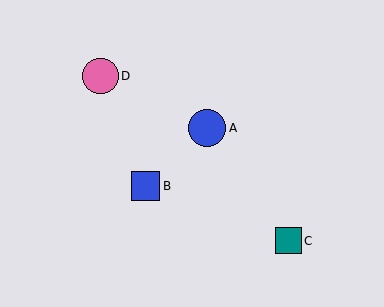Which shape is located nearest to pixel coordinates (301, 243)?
The teal square (labeled C) at (288, 241) is nearest to that location.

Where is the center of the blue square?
The center of the blue square is at (146, 186).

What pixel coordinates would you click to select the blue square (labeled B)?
Click at (146, 186) to select the blue square B.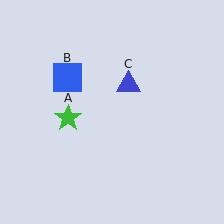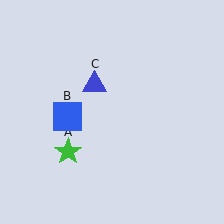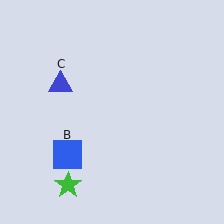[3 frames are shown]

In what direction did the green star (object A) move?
The green star (object A) moved down.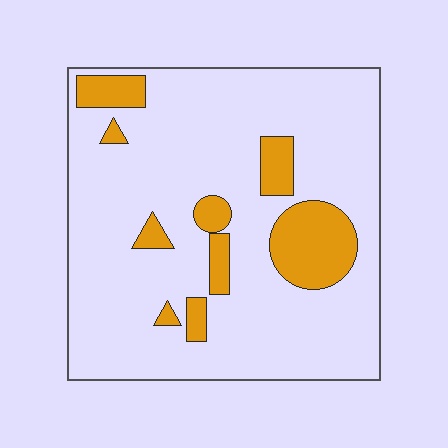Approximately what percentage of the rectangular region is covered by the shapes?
Approximately 15%.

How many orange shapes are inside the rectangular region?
9.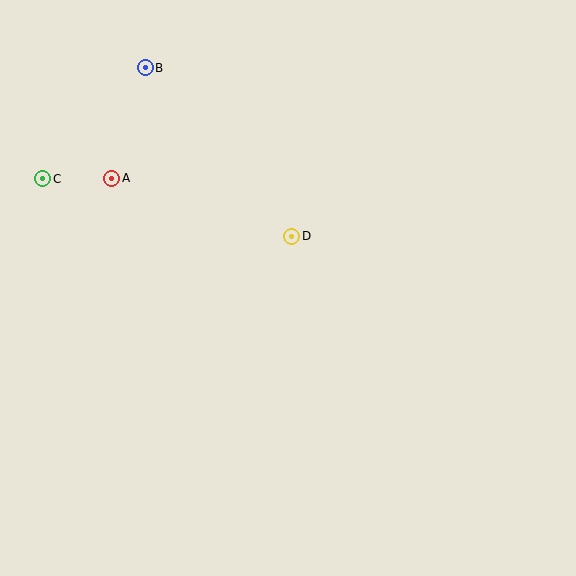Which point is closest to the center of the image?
Point D at (292, 236) is closest to the center.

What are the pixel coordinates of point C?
Point C is at (43, 179).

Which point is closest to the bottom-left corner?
Point C is closest to the bottom-left corner.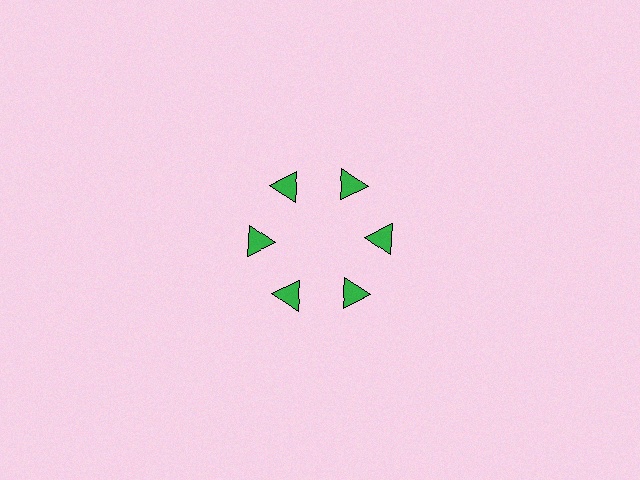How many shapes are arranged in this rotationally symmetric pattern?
There are 6 shapes, arranged in 6 groups of 1.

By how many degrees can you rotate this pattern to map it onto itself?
The pattern maps onto itself every 60 degrees of rotation.